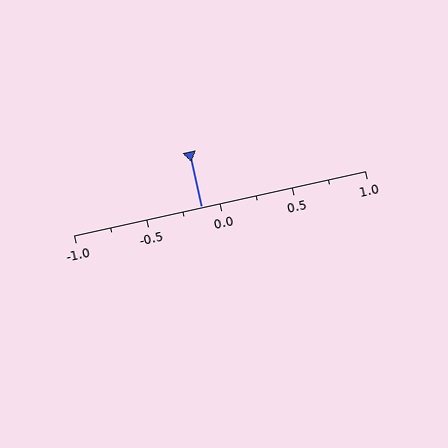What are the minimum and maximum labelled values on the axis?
The axis runs from -1.0 to 1.0.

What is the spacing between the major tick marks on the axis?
The major ticks are spaced 0.5 apart.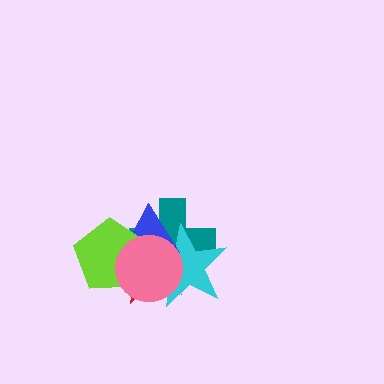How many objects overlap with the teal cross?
5 objects overlap with the teal cross.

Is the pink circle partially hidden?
No, no other shape covers it.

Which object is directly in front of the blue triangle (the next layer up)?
The lime pentagon is directly in front of the blue triangle.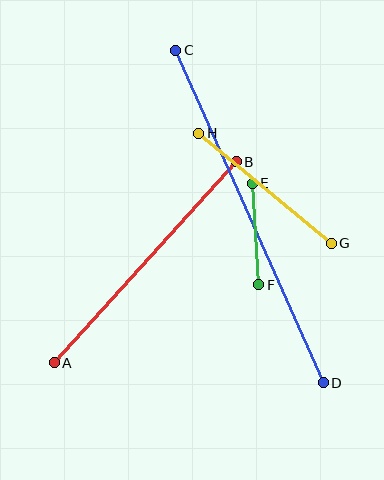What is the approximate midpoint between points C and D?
The midpoint is at approximately (250, 216) pixels.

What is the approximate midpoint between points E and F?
The midpoint is at approximately (255, 234) pixels.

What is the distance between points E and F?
The distance is approximately 102 pixels.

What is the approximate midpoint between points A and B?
The midpoint is at approximately (145, 262) pixels.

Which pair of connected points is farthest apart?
Points C and D are farthest apart.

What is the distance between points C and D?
The distance is approximately 364 pixels.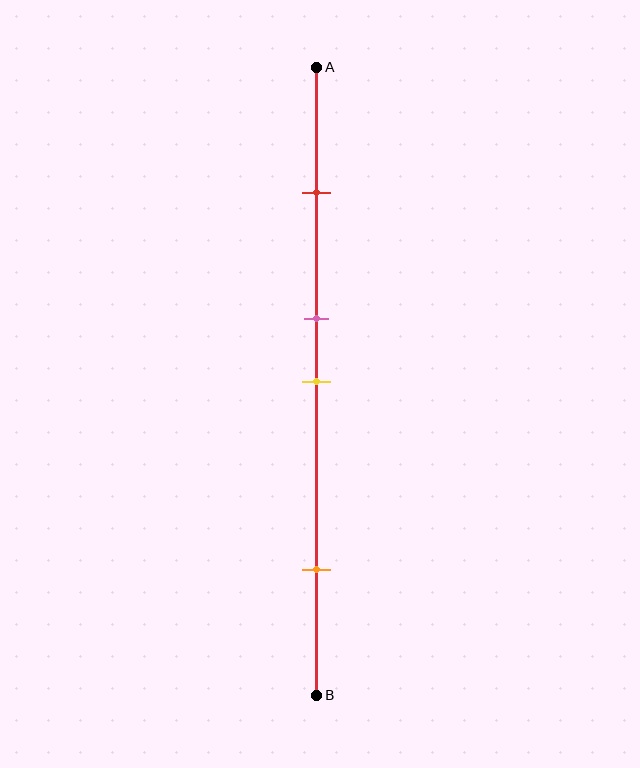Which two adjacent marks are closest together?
The pink and yellow marks are the closest adjacent pair.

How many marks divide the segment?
There are 4 marks dividing the segment.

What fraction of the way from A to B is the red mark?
The red mark is approximately 20% (0.2) of the way from A to B.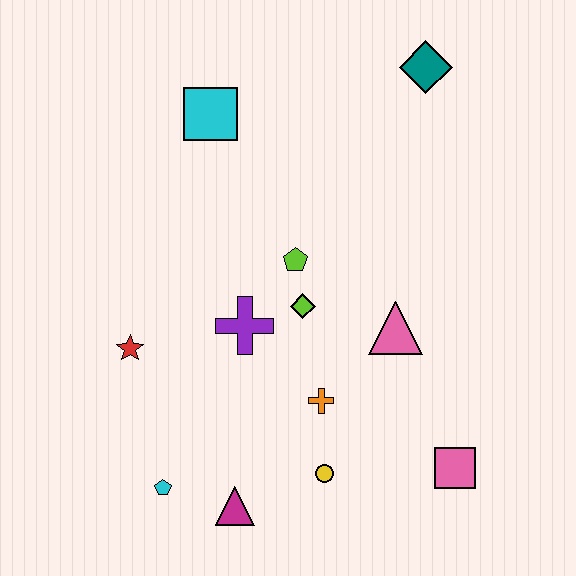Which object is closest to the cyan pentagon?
The magenta triangle is closest to the cyan pentagon.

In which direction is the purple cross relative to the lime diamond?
The purple cross is to the left of the lime diamond.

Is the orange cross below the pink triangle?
Yes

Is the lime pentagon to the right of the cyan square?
Yes